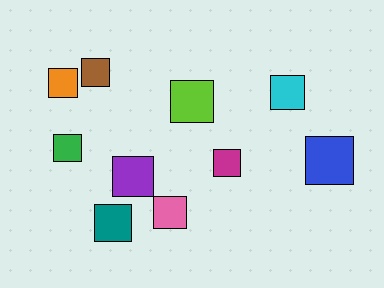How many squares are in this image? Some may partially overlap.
There are 10 squares.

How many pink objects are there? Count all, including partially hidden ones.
There is 1 pink object.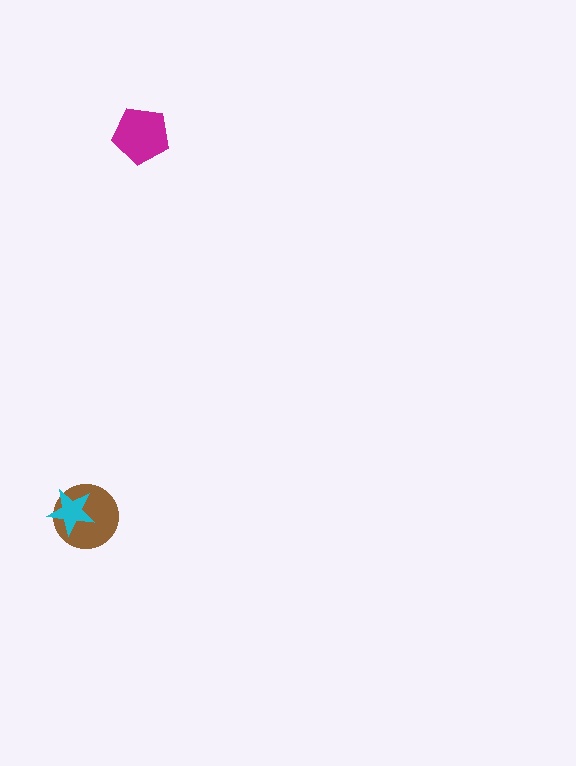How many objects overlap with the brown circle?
1 object overlaps with the brown circle.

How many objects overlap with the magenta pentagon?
0 objects overlap with the magenta pentagon.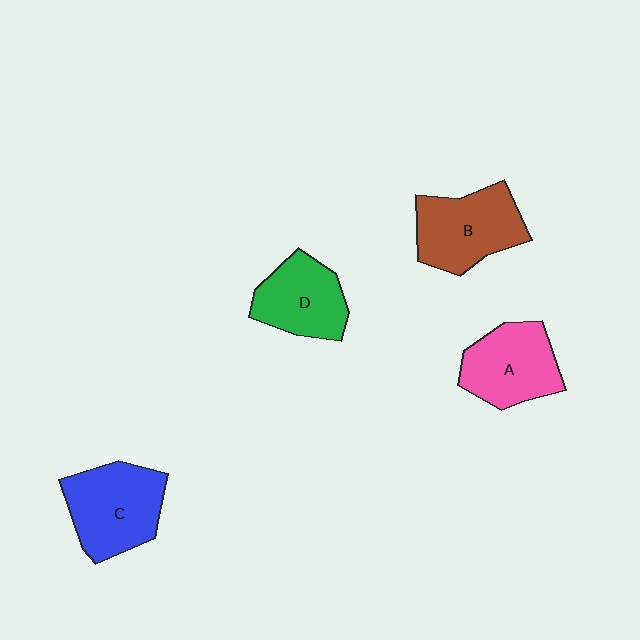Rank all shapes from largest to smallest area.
From largest to smallest: C (blue), B (brown), A (pink), D (green).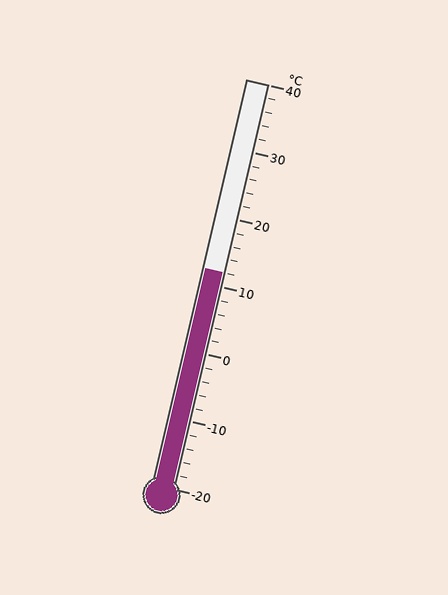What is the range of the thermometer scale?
The thermometer scale ranges from -20°C to 40°C.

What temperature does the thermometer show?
The thermometer shows approximately 12°C.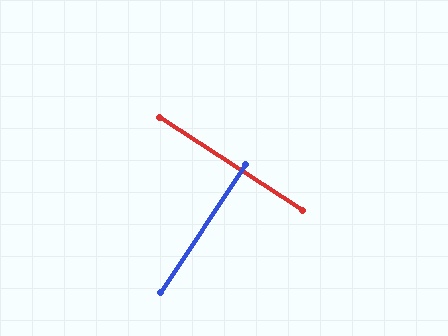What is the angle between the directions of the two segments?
Approximately 90 degrees.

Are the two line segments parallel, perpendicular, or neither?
Perpendicular — they meet at approximately 90°.